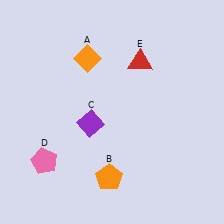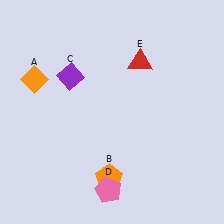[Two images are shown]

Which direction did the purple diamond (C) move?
The purple diamond (C) moved up.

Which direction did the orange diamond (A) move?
The orange diamond (A) moved left.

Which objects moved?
The objects that moved are: the orange diamond (A), the purple diamond (C), the pink pentagon (D).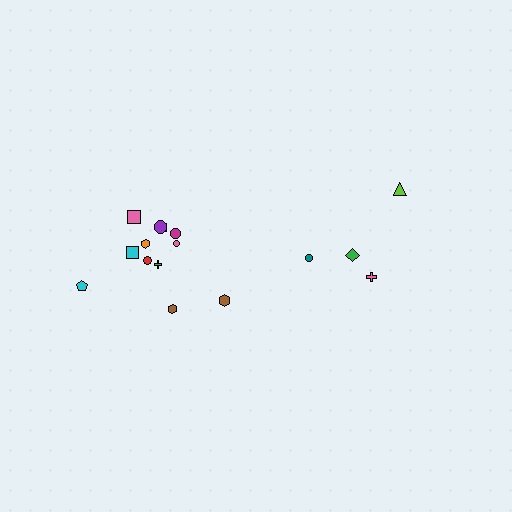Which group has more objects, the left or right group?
The left group.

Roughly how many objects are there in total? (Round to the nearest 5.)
Roughly 15 objects in total.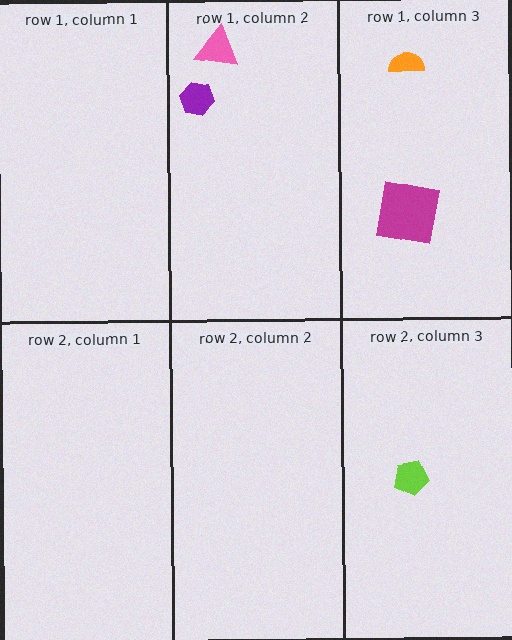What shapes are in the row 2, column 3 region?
The lime pentagon.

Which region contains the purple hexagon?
The row 1, column 2 region.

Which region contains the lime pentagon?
The row 2, column 3 region.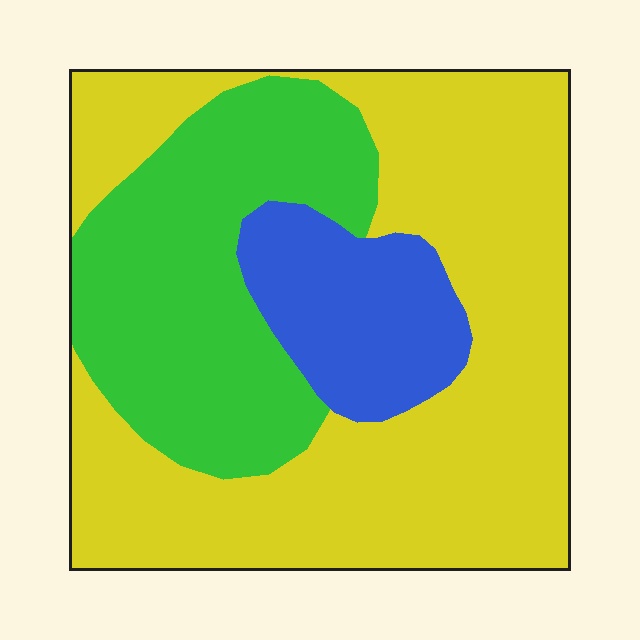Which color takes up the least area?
Blue, at roughly 15%.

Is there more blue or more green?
Green.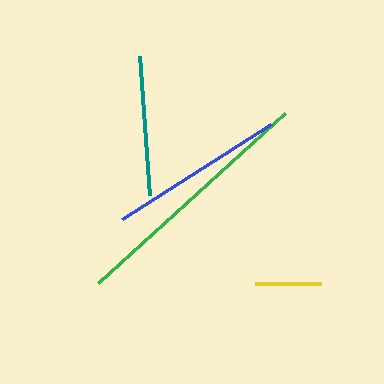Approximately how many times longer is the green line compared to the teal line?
The green line is approximately 1.8 times the length of the teal line.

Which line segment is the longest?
The green line is the longest at approximately 252 pixels.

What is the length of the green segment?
The green segment is approximately 252 pixels long.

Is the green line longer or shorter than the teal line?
The green line is longer than the teal line.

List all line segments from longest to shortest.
From longest to shortest: green, blue, teal, yellow.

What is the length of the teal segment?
The teal segment is approximately 140 pixels long.